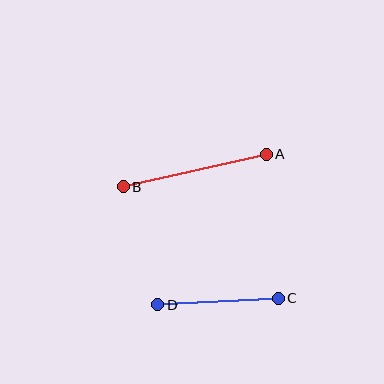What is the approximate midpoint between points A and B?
The midpoint is at approximately (195, 170) pixels.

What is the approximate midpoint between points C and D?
The midpoint is at approximately (218, 301) pixels.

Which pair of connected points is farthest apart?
Points A and B are farthest apart.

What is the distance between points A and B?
The distance is approximately 147 pixels.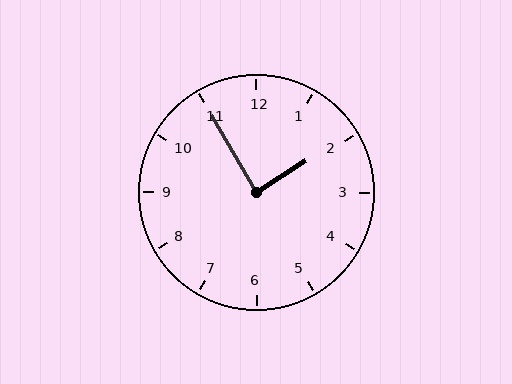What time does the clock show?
1:55.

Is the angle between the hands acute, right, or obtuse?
It is right.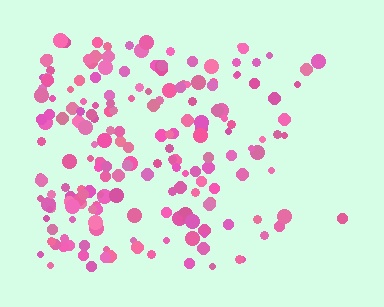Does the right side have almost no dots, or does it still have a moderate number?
Still a moderate number, just noticeably fewer than the left.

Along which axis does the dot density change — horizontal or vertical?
Horizontal.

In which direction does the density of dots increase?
From right to left, with the left side densest.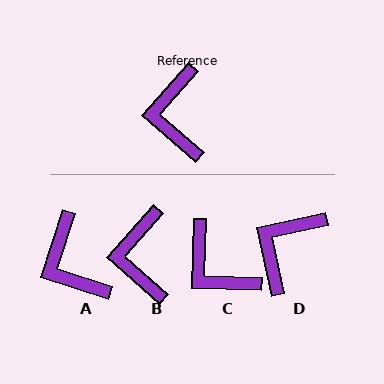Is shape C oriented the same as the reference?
No, it is off by about 40 degrees.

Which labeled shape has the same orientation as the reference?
B.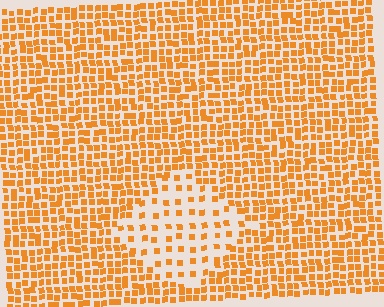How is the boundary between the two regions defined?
The boundary is defined by a change in element density (approximately 2.5x ratio). All elements are the same color, size, and shape.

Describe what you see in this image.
The image contains small orange elements arranged at two different densities. A diamond-shaped region is visible where the elements are less densely packed than the surrounding area.